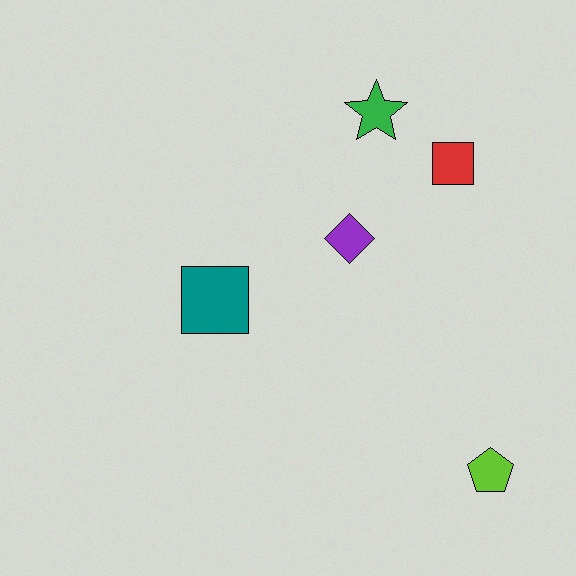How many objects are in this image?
There are 5 objects.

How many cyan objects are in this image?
There are no cyan objects.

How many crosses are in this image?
There are no crosses.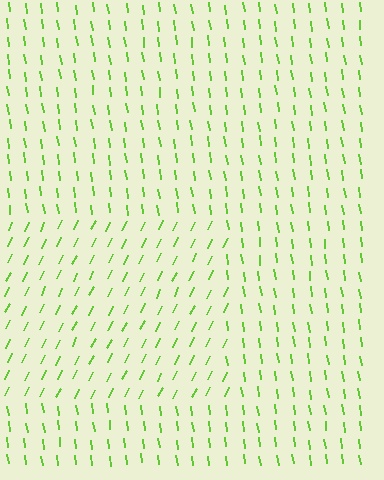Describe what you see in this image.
The image is filled with small lime line segments. A rectangle region in the image has lines oriented differently from the surrounding lines, creating a visible texture boundary.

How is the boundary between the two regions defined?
The boundary is defined purely by a change in line orientation (approximately 34 degrees difference). All lines are the same color and thickness.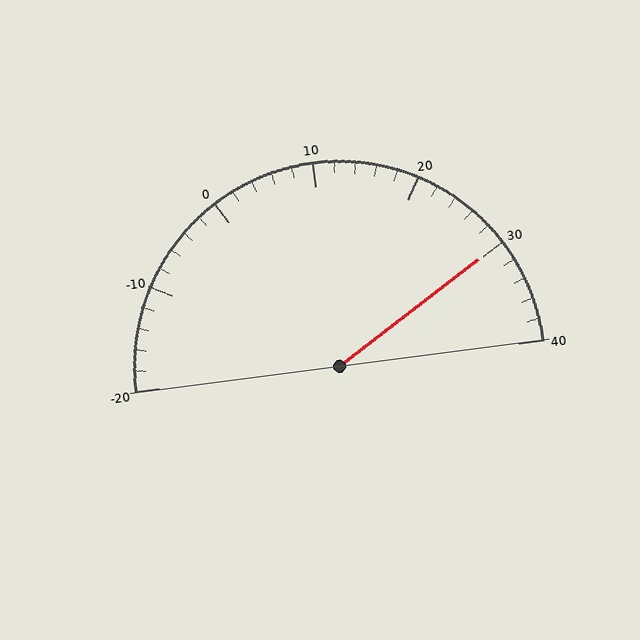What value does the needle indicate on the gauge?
The needle indicates approximately 30.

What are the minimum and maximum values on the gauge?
The gauge ranges from -20 to 40.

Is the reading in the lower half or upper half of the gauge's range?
The reading is in the upper half of the range (-20 to 40).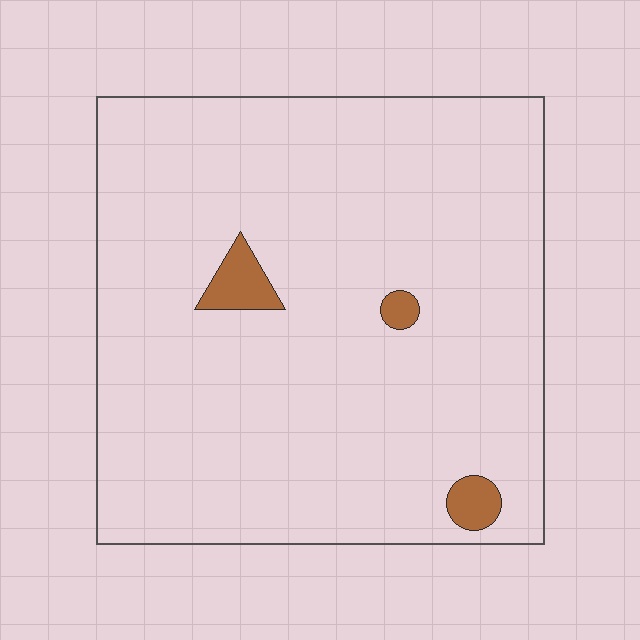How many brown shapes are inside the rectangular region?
3.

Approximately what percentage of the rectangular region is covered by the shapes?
Approximately 5%.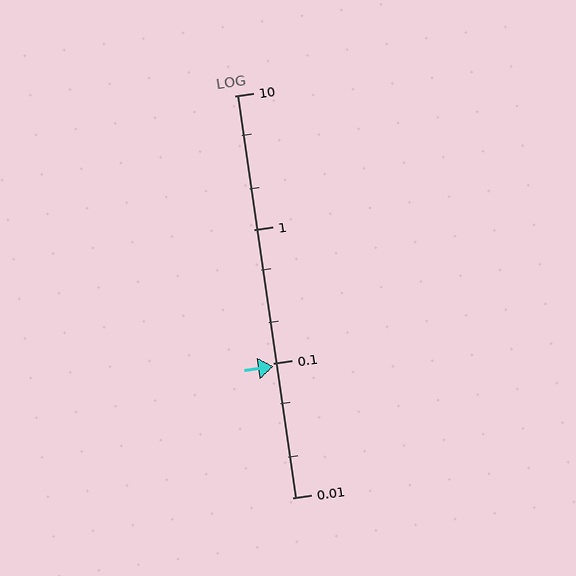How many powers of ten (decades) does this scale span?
The scale spans 3 decades, from 0.01 to 10.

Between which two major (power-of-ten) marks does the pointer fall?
The pointer is between 0.01 and 0.1.